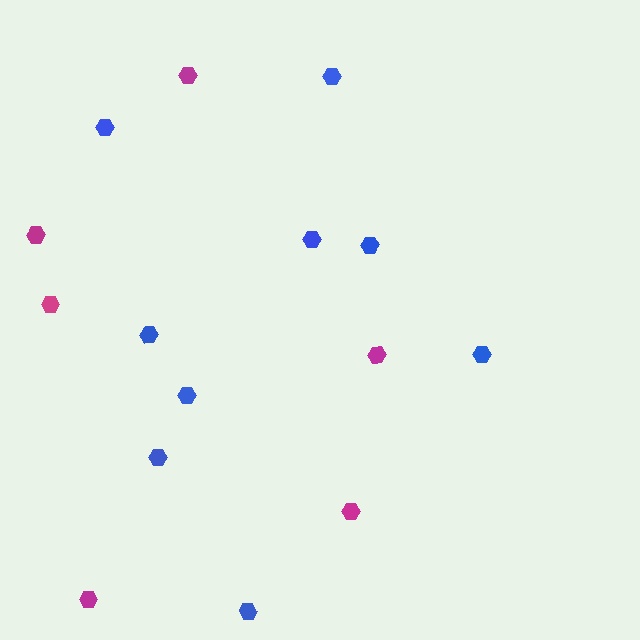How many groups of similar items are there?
There are 2 groups: one group of magenta hexagons (6) and one group of blue hexagons (9).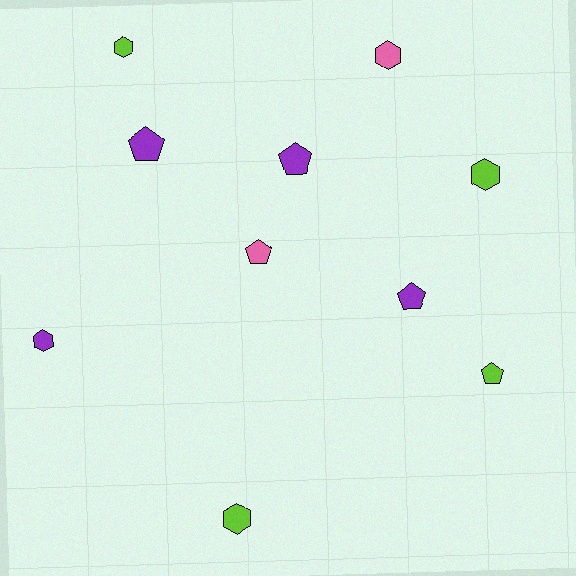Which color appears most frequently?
Purple, with 4 objects.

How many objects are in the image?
There are 10 objects.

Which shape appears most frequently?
Pentagon, with 5 objects.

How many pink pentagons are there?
There is 1 pink pentagon.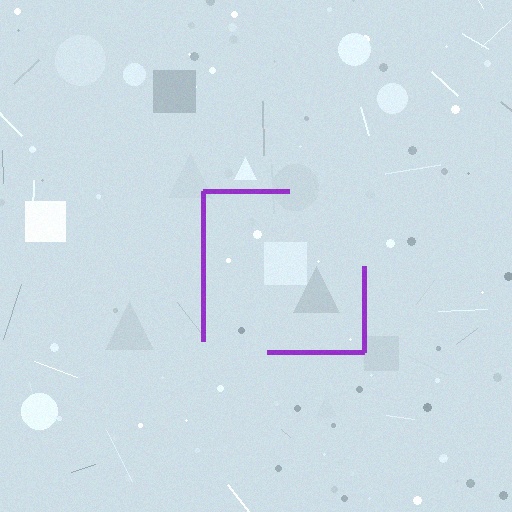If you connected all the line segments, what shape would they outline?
They would outline a square.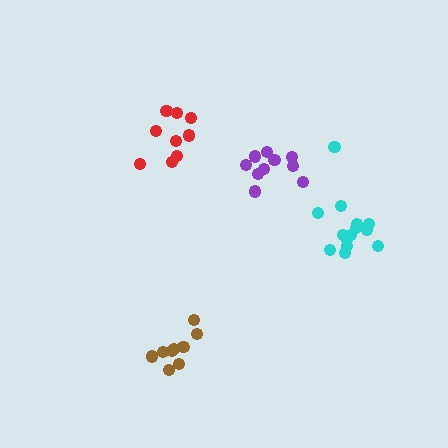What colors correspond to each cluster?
The clusters are colored: red, purple, brown, cyan.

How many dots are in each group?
Group 1: 9 dots, Group 2: 10 dots, Group 3: 9 dots, Group 4: 14 dots (42 total).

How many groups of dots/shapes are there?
There are 4 groups.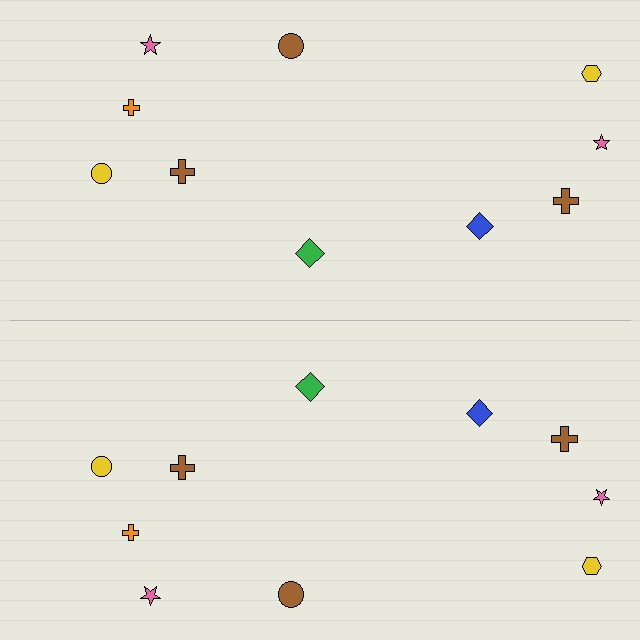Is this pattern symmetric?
Yes, this pattern has bilateral (reflection) symmetry.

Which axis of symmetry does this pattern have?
The pattern has a horizontal axis of symmetry running through the center of the image.